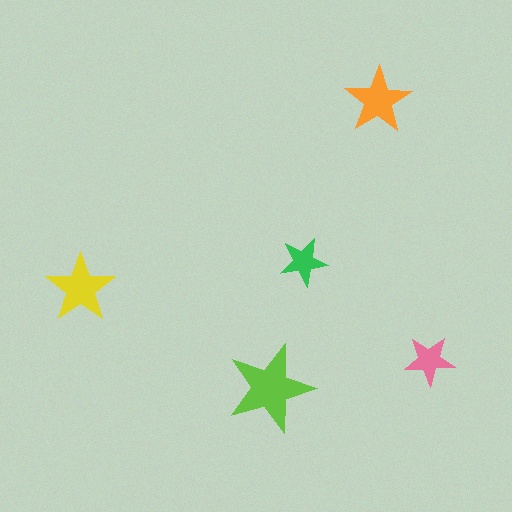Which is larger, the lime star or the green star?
The lime one.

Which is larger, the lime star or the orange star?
The lime one.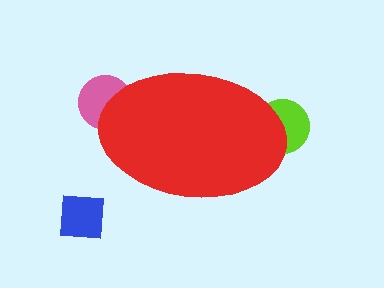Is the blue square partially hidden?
No, the blue square is fully visible.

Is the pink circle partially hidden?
Yes, the pink circle is partially hidden behind the red ellipse.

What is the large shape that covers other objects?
A red ellipse.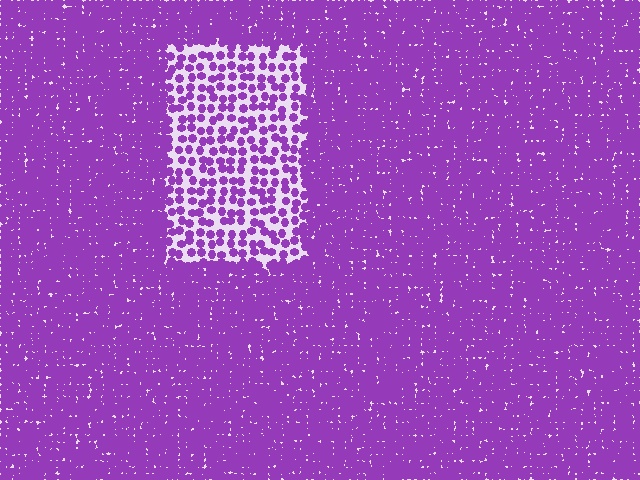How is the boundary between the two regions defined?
The boundary is defined by a change in element density (approximately 2.6x ratio). All elements are the same color, size, and shape.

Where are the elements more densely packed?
The elements are more densely packed outside the rectangle boundary.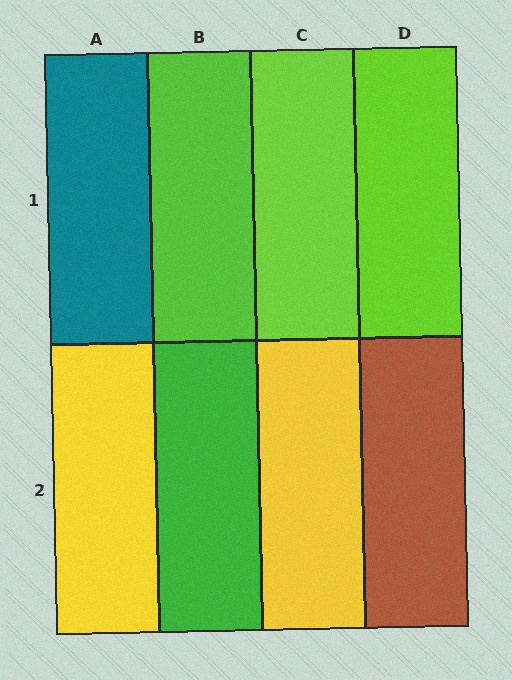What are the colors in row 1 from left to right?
Teal, lime, lime, lime.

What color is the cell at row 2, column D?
Brown.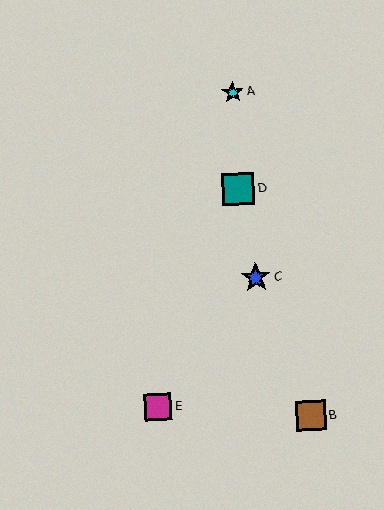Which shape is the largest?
The teal square (labeled D) is the largest.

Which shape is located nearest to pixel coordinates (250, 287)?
The blue star (labeled C) at (256, 278) is nearest to that location.